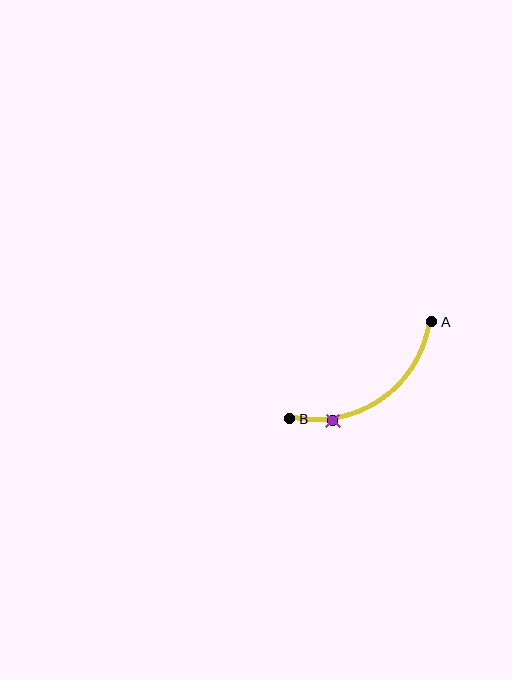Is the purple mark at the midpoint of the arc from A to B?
No. The purple mark lies on the arc but is closer to endpoint B. The arc midpoint would be at the point on the curve equidistant along the arc from both A and B.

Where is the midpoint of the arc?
The arc midpoint is the point on the curve farthest from the straight line joining A and B. It sits below and to the right of that line.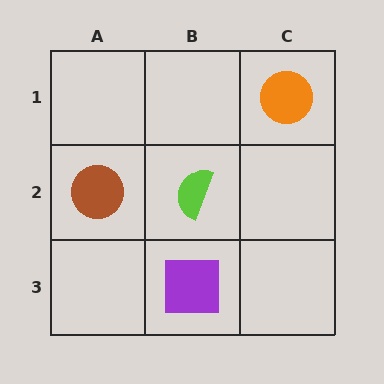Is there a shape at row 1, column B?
No, that cell is empty.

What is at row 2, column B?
A lime semicircle.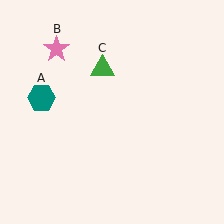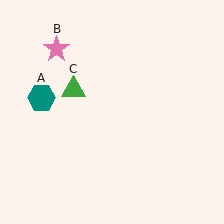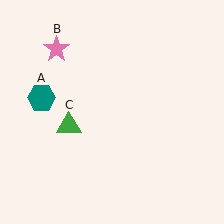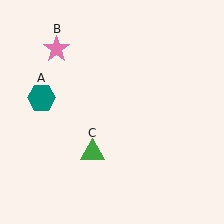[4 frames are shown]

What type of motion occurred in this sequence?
The green triangle (object C) rotated counterclockwise around the center of the scene.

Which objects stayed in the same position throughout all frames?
Teal hexagon (object A) and pink star (object B) remained stationary.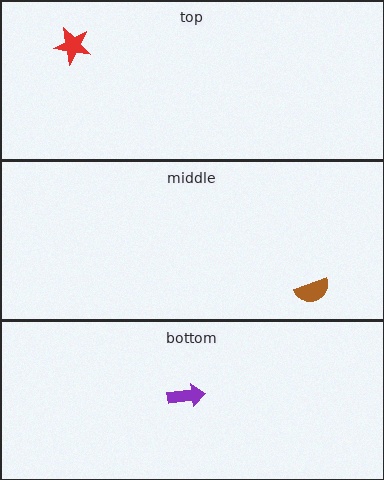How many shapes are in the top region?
1.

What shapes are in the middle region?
The brown semicircle.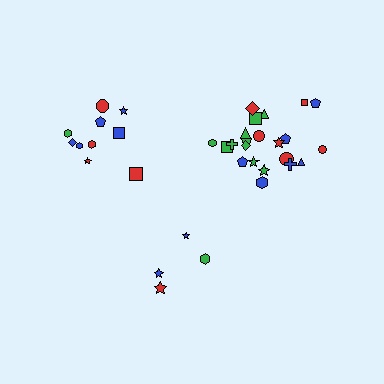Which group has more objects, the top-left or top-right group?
The top-right group.